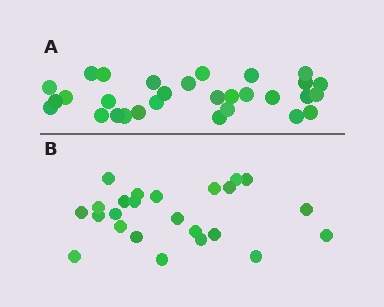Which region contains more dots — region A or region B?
Region A (the top region) has more dots.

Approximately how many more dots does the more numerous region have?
Region A has about 6 more dots than region B.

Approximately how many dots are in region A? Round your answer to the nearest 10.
About 30 dots.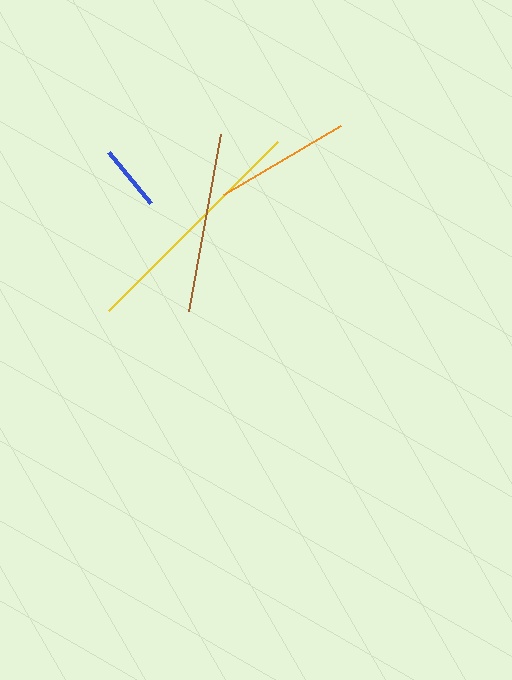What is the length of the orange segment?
The orange segment is approximately 136 pixels long.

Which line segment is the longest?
The yellow line is the longest at approximately 239 pixels.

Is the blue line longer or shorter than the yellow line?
The yellow line is longer than the blue line.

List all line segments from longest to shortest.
From longest to shortest: yellow, brown, orange, blue.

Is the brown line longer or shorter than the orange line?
The brown line is longer than the orange line.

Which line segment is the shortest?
The blue line is the shortest at approximately 66 pixels.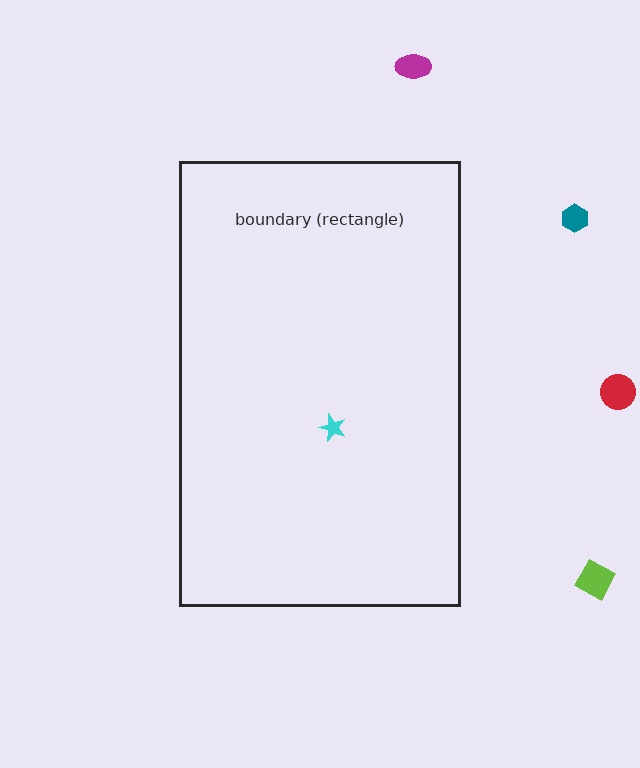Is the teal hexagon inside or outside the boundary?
Outside.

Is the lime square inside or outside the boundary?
Outside.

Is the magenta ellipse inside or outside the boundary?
Outside.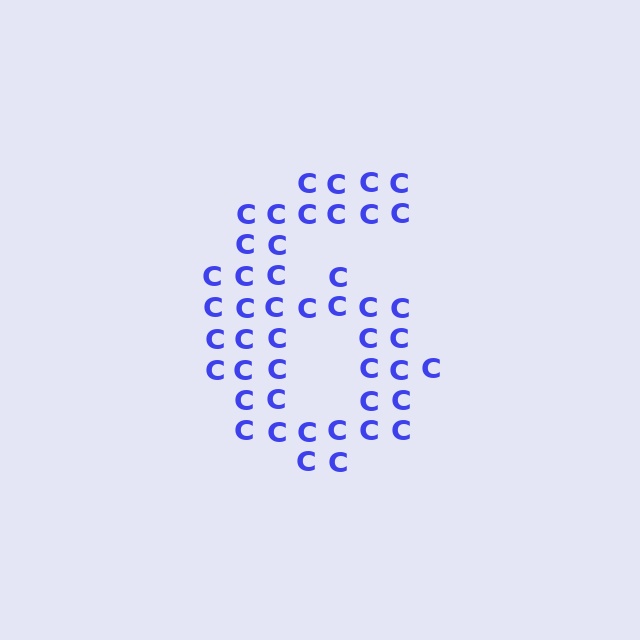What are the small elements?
The small elements are letter C's.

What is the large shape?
The large shape is the digit 6.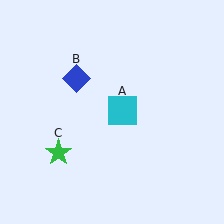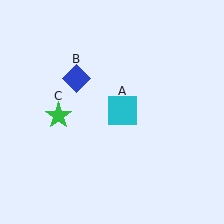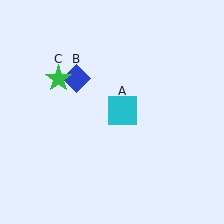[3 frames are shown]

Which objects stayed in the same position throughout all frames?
Cyan square (object A) and blue diamond (object B) remained stationary.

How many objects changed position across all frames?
1 object changed position: green star (object C).